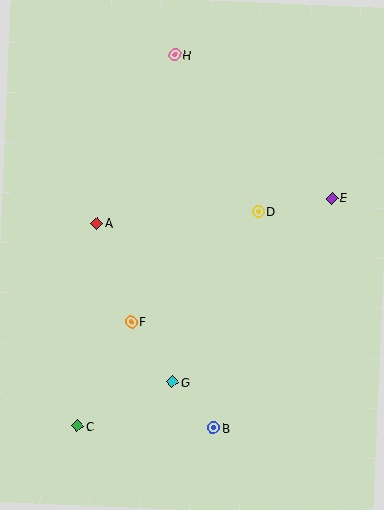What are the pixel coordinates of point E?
Point E is at (332, 198).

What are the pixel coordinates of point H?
Point H is at (175, 55).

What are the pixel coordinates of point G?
Point G is at (172, 382).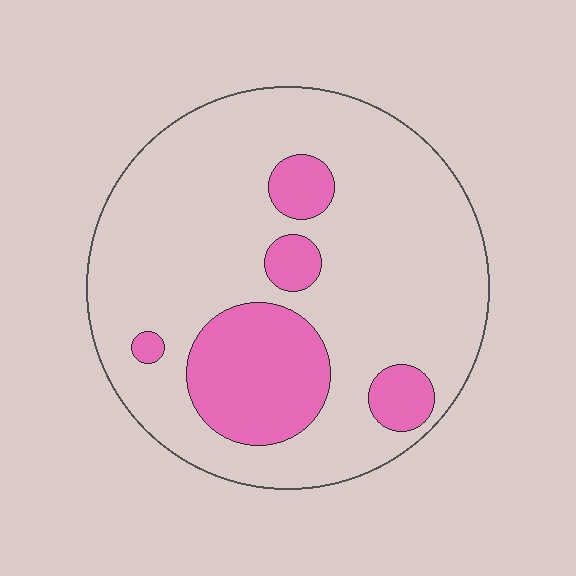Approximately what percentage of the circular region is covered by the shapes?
Approximately 20%.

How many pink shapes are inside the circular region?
5.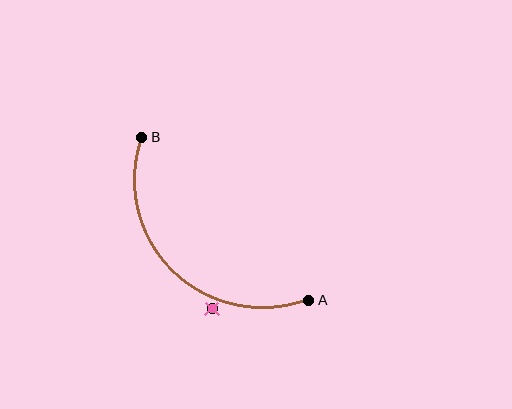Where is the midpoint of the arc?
The arc midpoint is the point on the curve farthest from the straight line joining A and B. It sits below and to the left of that line.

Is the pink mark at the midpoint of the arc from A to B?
No — the pink mark does not lie on the arc at all. It sits slightly outside the curve.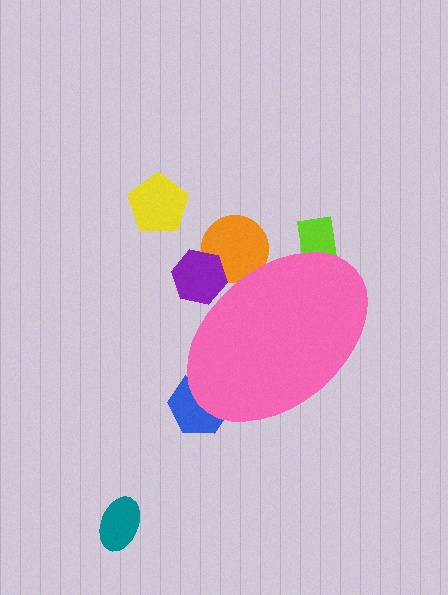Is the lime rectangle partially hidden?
Yes, the lime rectangle is partially hidden behind the pink ellipse.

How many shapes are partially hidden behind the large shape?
4 shapes are partially hidden.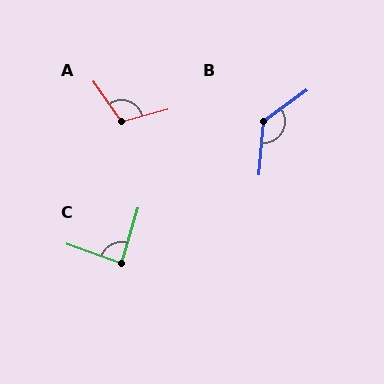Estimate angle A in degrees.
Approximately 110 degrees.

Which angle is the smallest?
C, at approximately 87 degrees.